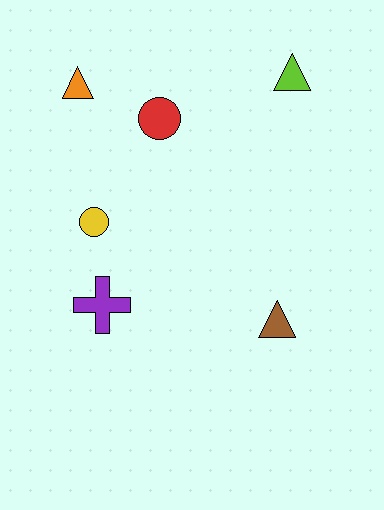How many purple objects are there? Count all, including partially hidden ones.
There is 1 purple object.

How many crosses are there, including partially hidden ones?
There is 1 cross.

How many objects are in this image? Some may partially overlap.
There are 6 objects.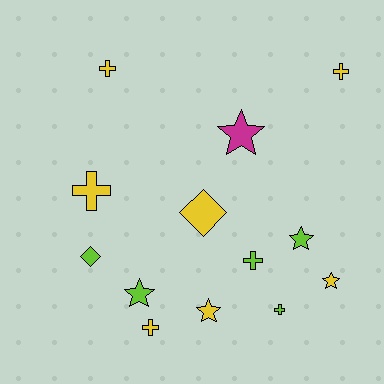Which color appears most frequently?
Yellow, with 7 objects.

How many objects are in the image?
There are 13 objects.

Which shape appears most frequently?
Cross, with 6 objects.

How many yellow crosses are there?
There are 4 yellow crosses.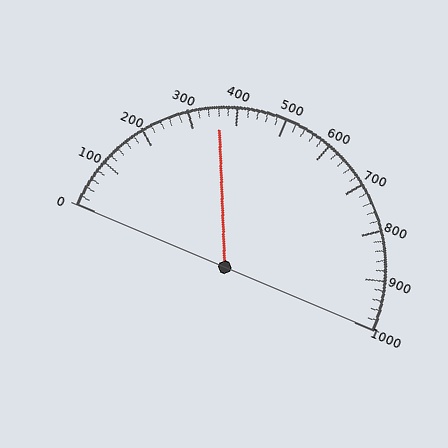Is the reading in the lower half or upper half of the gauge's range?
The reading is in the lower half of the range (0 to 1000).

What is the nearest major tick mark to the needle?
The nearest major tick mark is 400.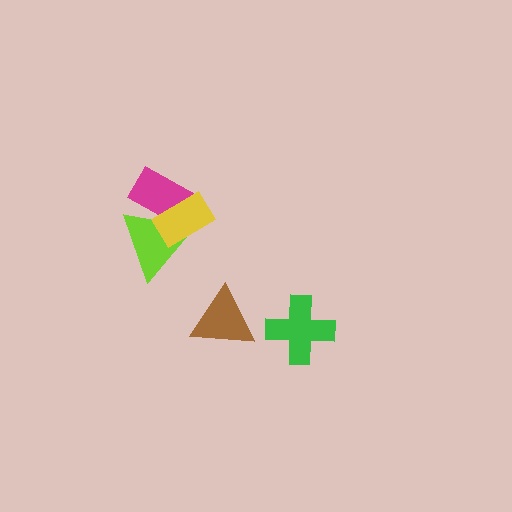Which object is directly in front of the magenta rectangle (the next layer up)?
The lime triangle is directly in front of the magenta rectangle.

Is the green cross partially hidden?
No, no other shape covers it.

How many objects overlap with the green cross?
0 objects overlap with the green cross.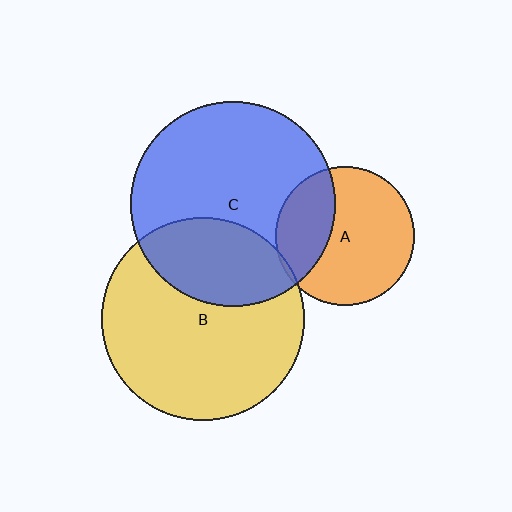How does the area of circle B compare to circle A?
Approximately 2.1 times.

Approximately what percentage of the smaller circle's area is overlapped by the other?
Approximately 30%.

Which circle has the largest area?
Circle C (blue).